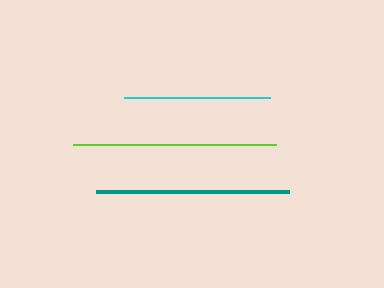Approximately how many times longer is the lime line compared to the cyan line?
The lime line is approximately 1.4 times the length of the cyan line.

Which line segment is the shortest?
The cyan line is the shortest at approximately 146 pixels.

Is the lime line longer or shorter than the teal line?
The lime line is longer than the teal line.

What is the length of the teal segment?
The teal segment is approximately 194 pixels long.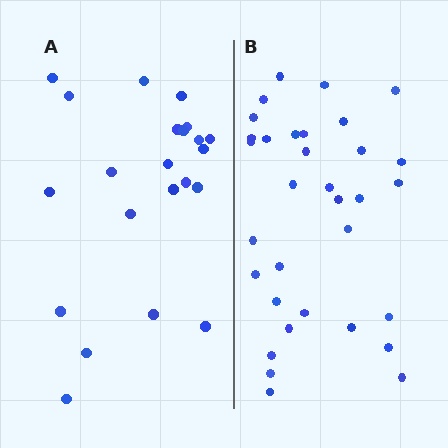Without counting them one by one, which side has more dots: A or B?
Region B (the right region) has more dots.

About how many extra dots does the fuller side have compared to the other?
Region B has roughly 12 or so more dots than region A.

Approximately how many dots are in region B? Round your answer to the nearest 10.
About 30 dots. (The exact count is 33, which rounds to 30.)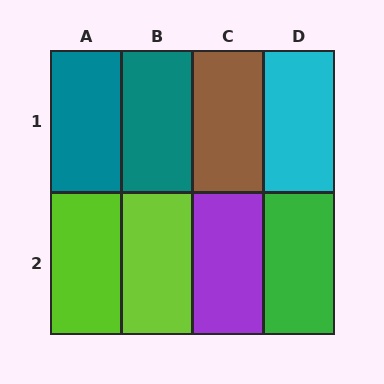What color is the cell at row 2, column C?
Purple.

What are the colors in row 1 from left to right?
Teal, teal, brown, cyan.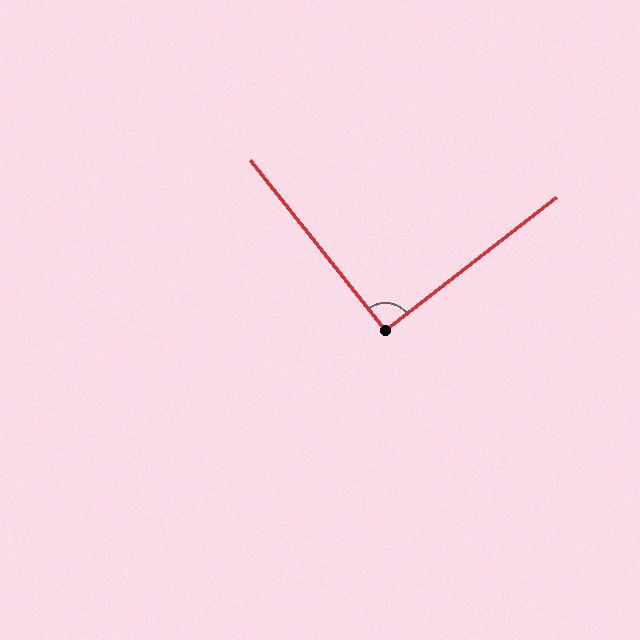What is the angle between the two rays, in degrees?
Approximately 91 degrees.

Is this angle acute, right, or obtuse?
It is approximately a right angle.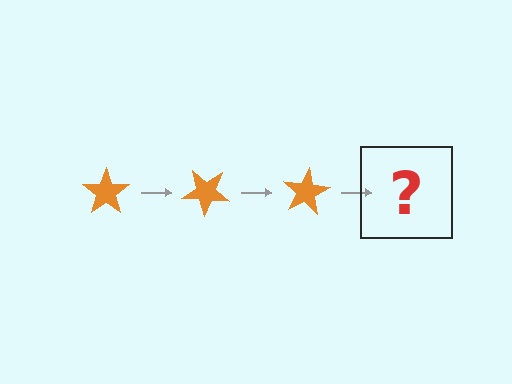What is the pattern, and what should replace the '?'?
The pattern is that the star rotates 40 degrees each step. The '?' should be an orange star rotated 120 degrees.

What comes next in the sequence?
The next element should be an orange star rotated 120 degrees.